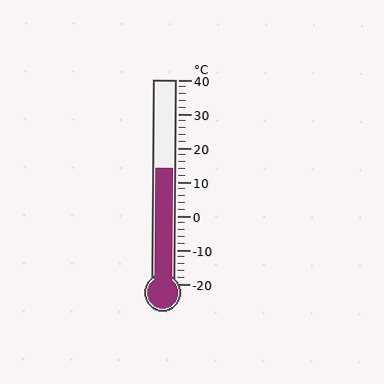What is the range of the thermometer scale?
The thermometer scale ranges from -20°C to 40°C.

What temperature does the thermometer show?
The thermometer shows approximately 14°C.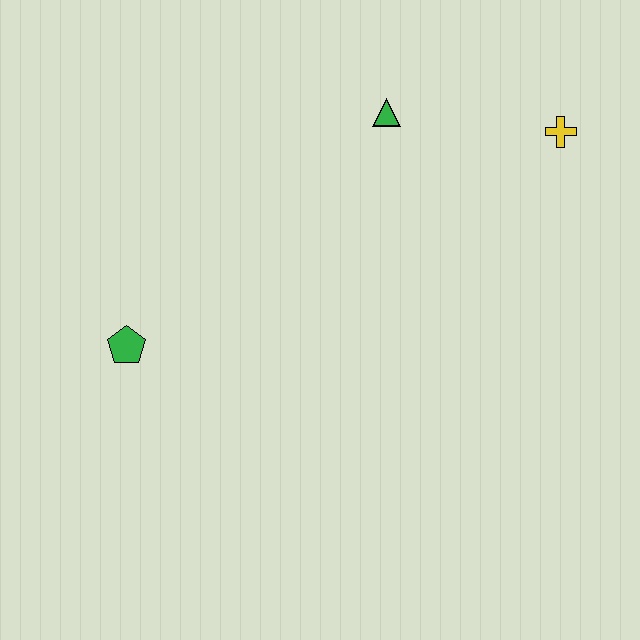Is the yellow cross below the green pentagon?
No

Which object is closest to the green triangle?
The yellow cross is closest to the green triangle.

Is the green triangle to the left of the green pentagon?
No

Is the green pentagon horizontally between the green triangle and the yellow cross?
No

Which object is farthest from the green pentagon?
The yellow cross is farthest from the green pentagon.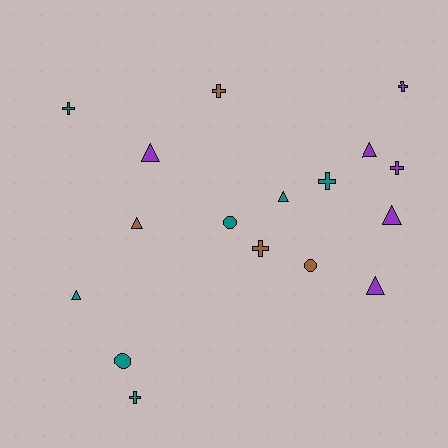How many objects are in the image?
There are 17 objects.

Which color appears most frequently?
Teal, with 7 objects.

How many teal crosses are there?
There are 3 teal crosses.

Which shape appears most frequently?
Cross, with 7 objects.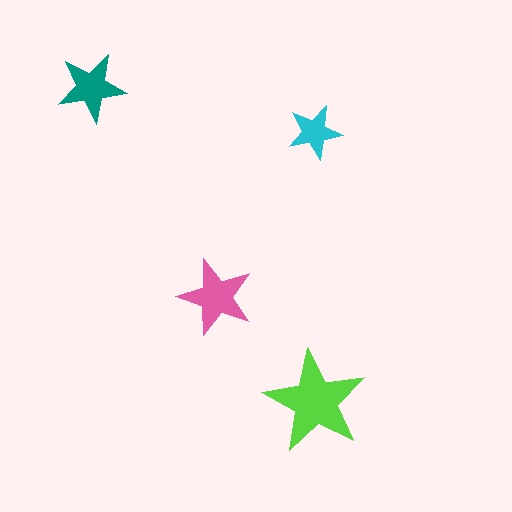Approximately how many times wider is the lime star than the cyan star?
About 2 times wider.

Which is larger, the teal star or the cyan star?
The teal one.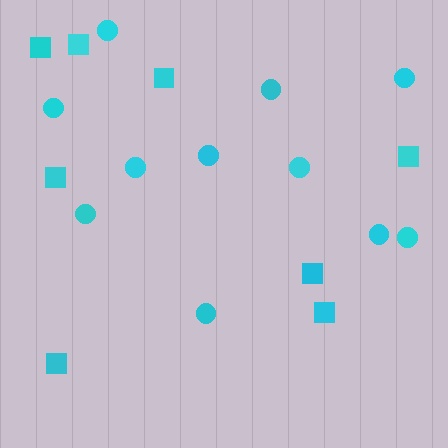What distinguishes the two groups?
There are 2 groups: one group of circles (11) and one group of squares (8).